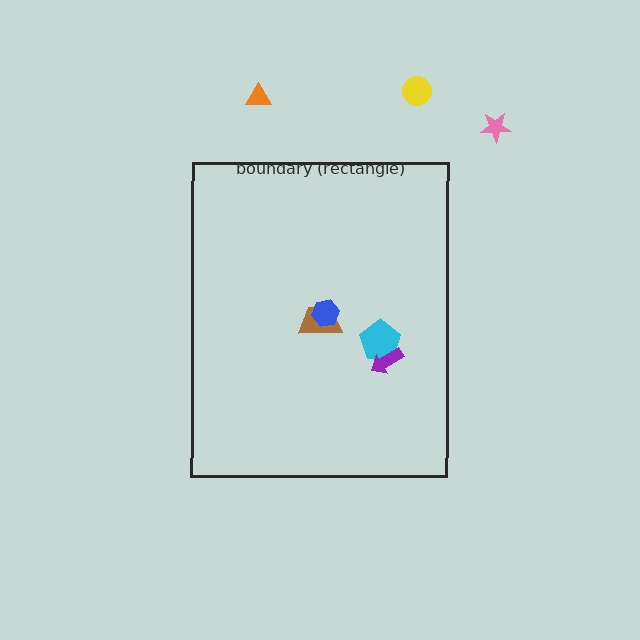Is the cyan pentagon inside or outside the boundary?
Inside.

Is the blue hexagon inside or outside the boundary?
Inside.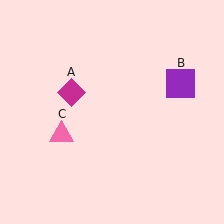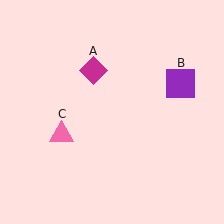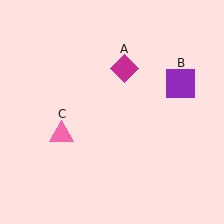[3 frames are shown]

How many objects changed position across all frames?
1 object changed position: magenta diamond (object A).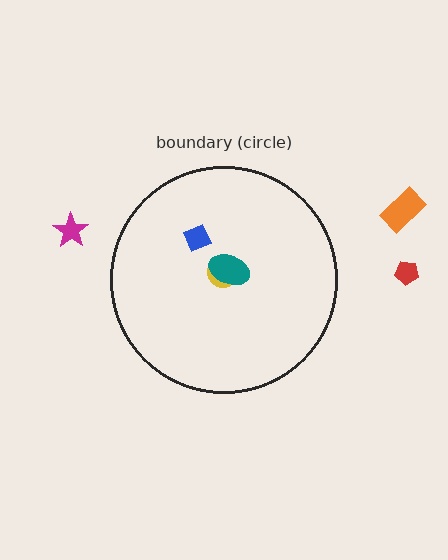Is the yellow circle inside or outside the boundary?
Inside.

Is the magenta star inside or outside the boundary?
Outside.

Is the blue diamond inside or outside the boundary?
Inside.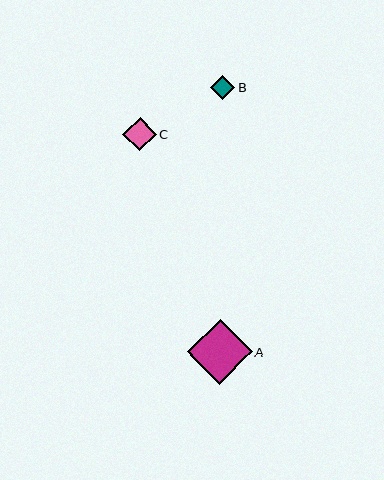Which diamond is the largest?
Diamond A is the largest with a size of approximately 65 pixels.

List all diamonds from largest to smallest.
From largest to smallest: A, C, B.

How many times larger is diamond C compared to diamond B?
Diamond C is approximately 1.4 times the size of diamond B.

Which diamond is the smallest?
Diamond B is the smallest with a size of approximately 24 pixels.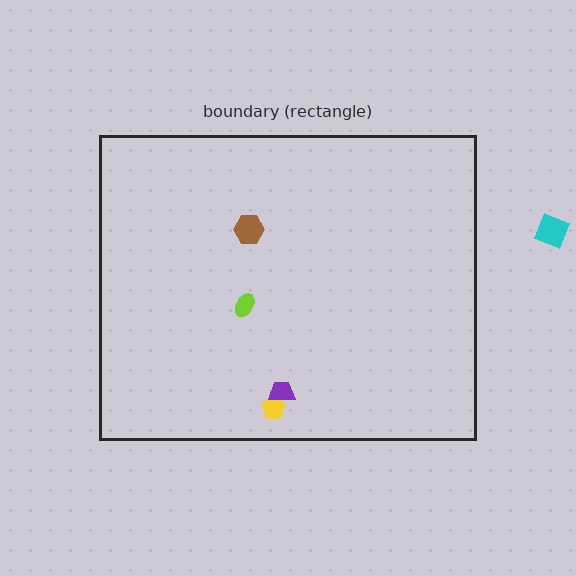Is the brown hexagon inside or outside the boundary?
Inside.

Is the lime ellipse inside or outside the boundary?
Inside.